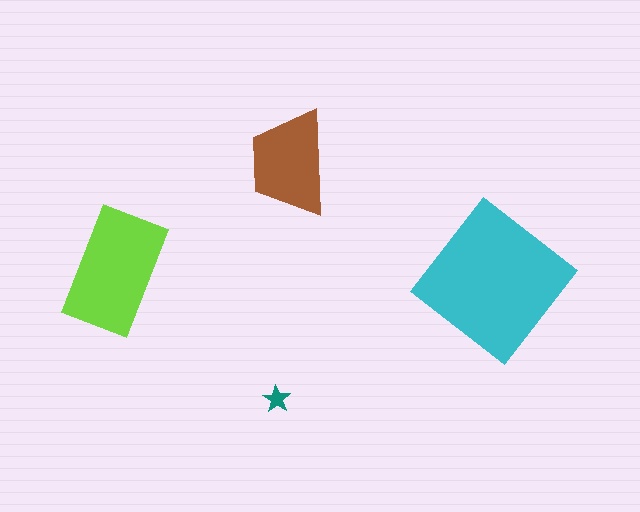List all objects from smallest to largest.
The teal star, the brown trapezoid, the lime rectangle, the cyan diamond.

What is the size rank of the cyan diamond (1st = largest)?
1st.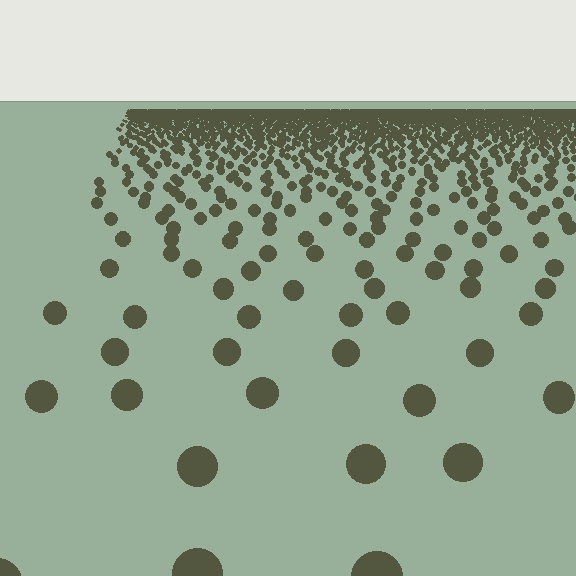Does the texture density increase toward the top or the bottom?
Density increases toward the top.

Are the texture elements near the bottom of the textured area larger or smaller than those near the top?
Larger. Near the bottom, elements are closer to the viewer and appear at a bigger on-screen size.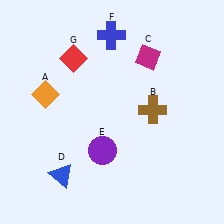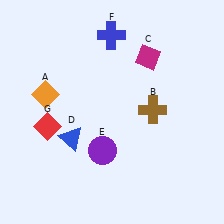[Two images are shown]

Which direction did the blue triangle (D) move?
The blue triangle (D) moved up.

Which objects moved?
The objects that moved are: the blue triangle (D), the red diamond (G).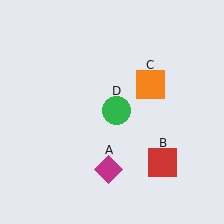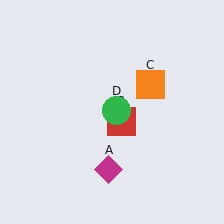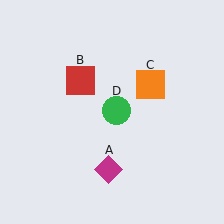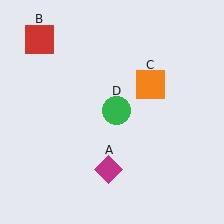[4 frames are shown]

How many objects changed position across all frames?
1 object changed position: red square (object B).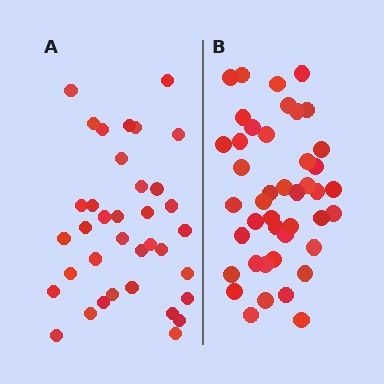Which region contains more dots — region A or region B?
Region B (the right region) has more dots.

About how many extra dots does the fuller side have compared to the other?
Region B has roughly 8 or so more dots than region A.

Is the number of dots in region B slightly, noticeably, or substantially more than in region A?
Region B has only slightly more — the two regions are fairly close. The ratio is roughly 1.2 to 1.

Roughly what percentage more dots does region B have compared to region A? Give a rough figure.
About 20% more.